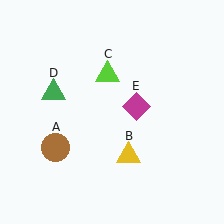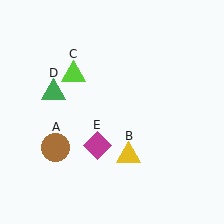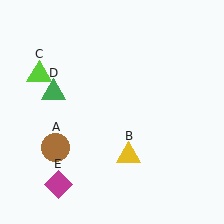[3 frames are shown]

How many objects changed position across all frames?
2 objects changed position: lime triangle (object C), magenta diamond (object E).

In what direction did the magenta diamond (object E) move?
The magenta diamond (object E) moved down and to the left.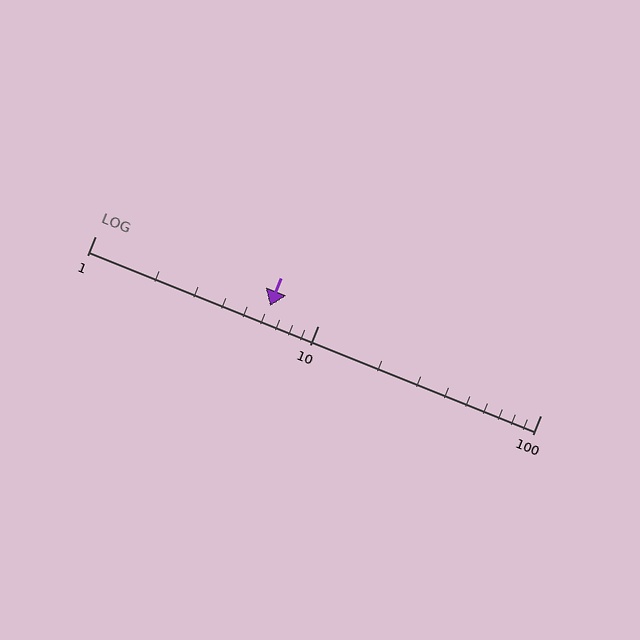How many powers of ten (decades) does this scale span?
The scale spans 2 decades, from 1 to 100.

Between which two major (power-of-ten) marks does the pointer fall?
The pointer is between 1 and 10.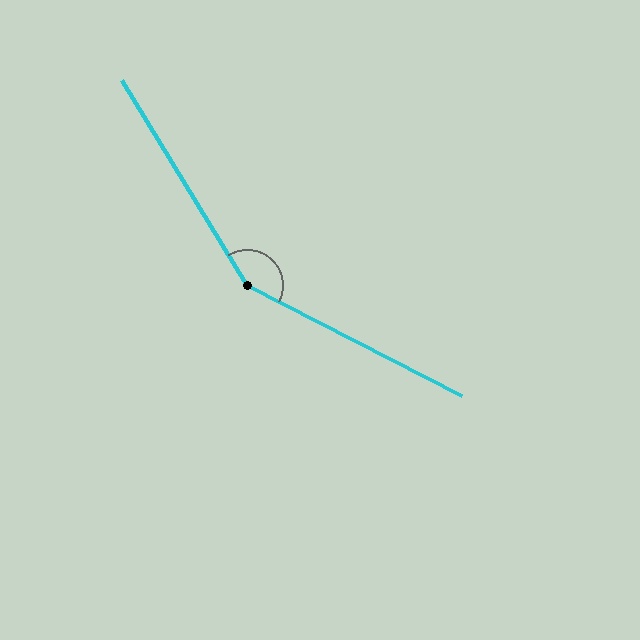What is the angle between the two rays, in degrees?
Approximately 149 degrees.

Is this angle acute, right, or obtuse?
It is obtuse.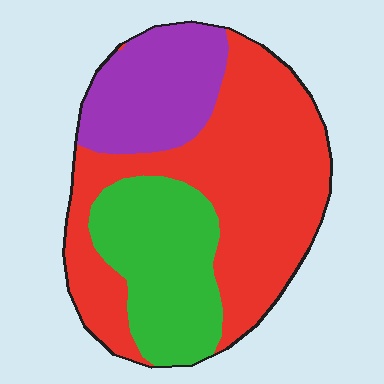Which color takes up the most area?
Red, at roughly 55%.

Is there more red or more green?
Red.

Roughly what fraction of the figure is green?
Green takes up about one quarter (1/4) of the figure.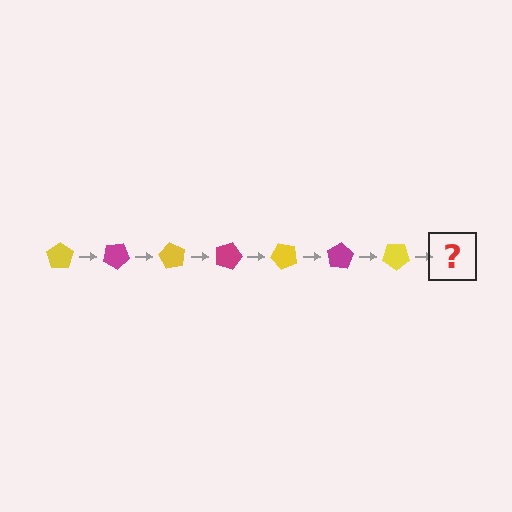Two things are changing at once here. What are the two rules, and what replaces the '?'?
The two rules are that it rotates 30 degrees each step and the color cycles through yellow and magenta. The '?' should be a magenta pentagon, rotated 210 degrees from the start.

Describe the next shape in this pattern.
It should be a magenta pentagon, rotated 210 degrees from the start.